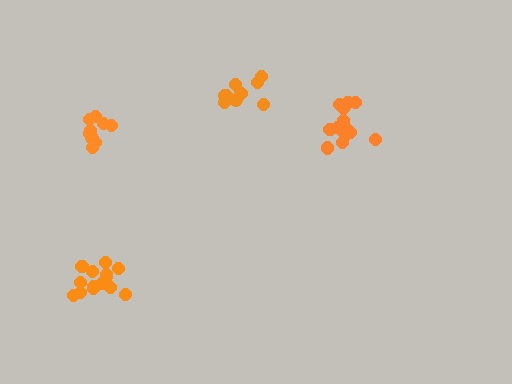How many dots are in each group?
Group 1: 9 dots, Group 2: 10 dots, Group 3: 14 dots, Group 4: 15 dots (48 total).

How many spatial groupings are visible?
There are 4 spatial groupings.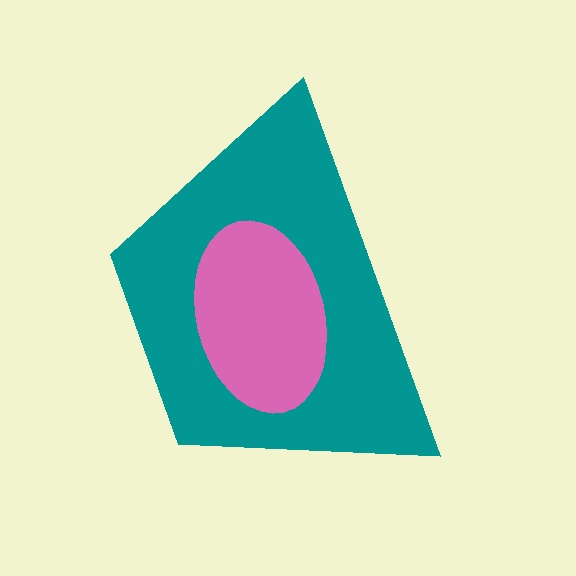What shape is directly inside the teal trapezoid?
The pink ellipse.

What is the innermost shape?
The pink ellipse.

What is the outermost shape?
The teal trapezoid.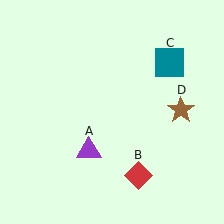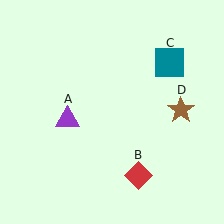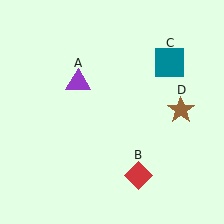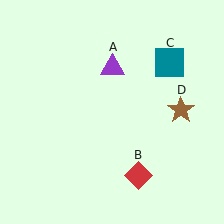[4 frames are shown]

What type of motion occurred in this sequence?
The purple triangle (object A) rotated clockwise around the center of the scene.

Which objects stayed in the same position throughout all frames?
Red diamond (object B) and teal square (object C) and brown star (object D) remained stationary.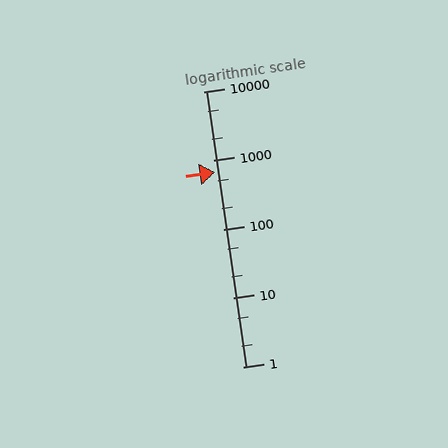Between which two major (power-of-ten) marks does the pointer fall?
The pointer is between 100 and 1000.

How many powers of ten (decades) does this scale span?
The scale spans 4 decades, from 1 to 10000.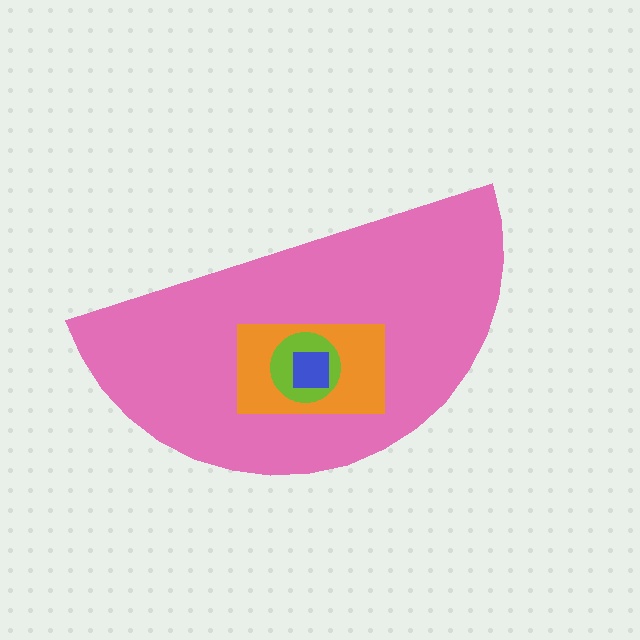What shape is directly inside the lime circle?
The blue square.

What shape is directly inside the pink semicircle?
The orange rectangle.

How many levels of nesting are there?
4.